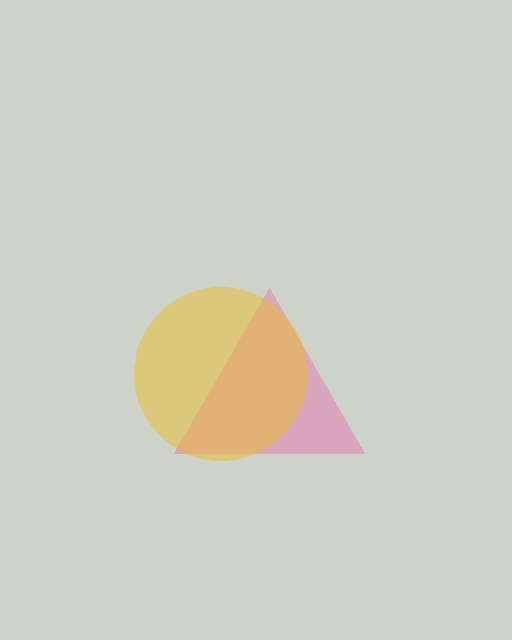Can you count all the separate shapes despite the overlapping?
Yes, there are 2 separate shapes.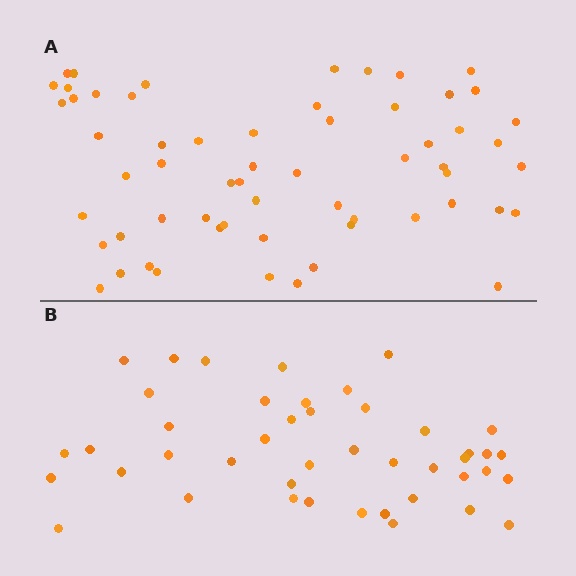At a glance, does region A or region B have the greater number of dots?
Region A (the top region) has more dots.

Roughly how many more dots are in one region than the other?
Region A has approximately 15 more dots than region B.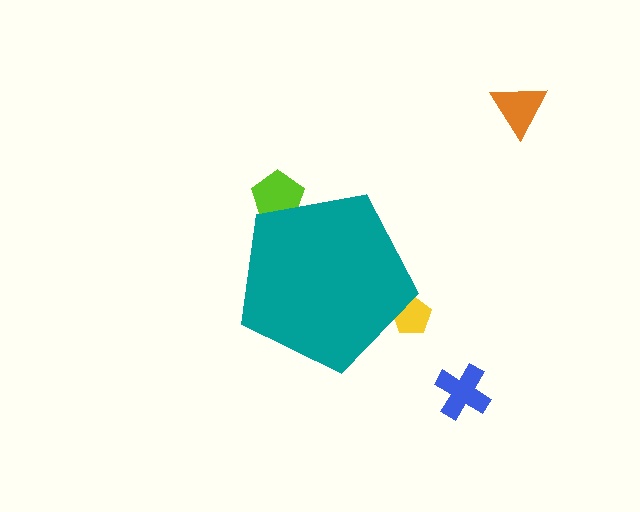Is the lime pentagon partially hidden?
Yes, the lime pentagon is partially hidden behind the teal pentagon.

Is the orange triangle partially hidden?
No, the orange triangle is fully visible.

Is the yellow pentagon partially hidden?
Yes, the yellow pentagon is partially hidden behind the teal pentagon.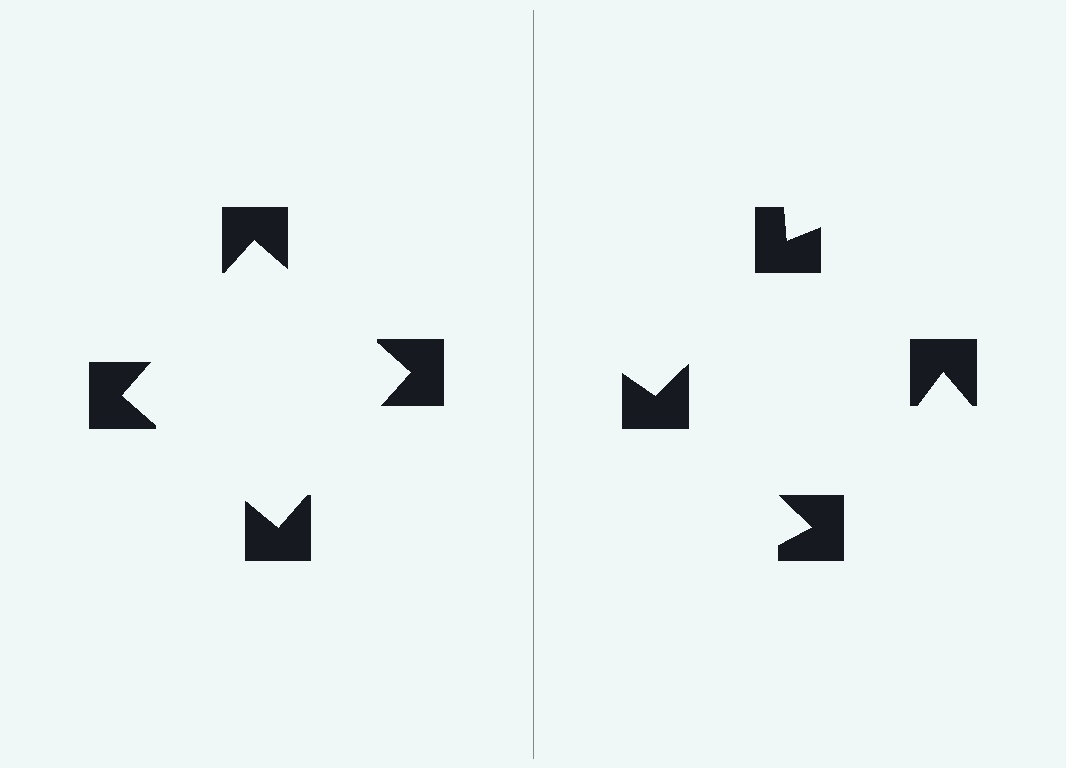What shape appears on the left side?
An illusory square.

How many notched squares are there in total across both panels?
8 — 4 on each side.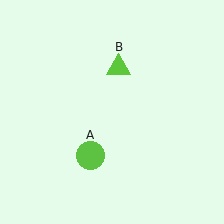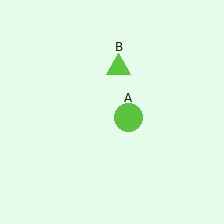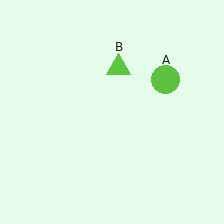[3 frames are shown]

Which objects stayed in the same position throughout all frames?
Lime triangle (object B) remained stationary.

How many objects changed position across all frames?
1 object changed position: lime circle (object A).